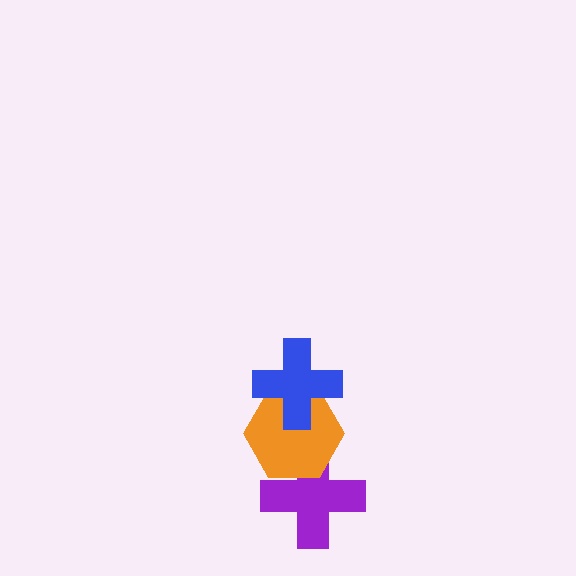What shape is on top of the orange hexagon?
The blue cross is on top of the orange hexagon.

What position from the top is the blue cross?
The blue cross is 1st from the top.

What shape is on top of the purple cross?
The orange hexagon is on top of the purple cross.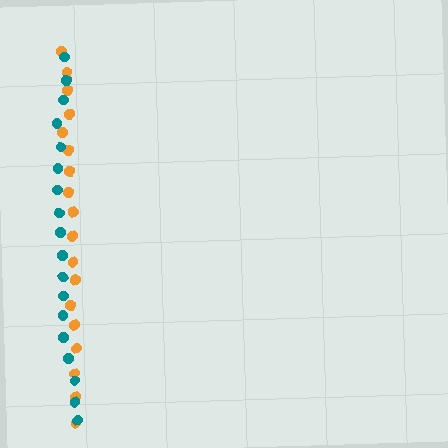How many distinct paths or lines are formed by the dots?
There are 2 distinct paths.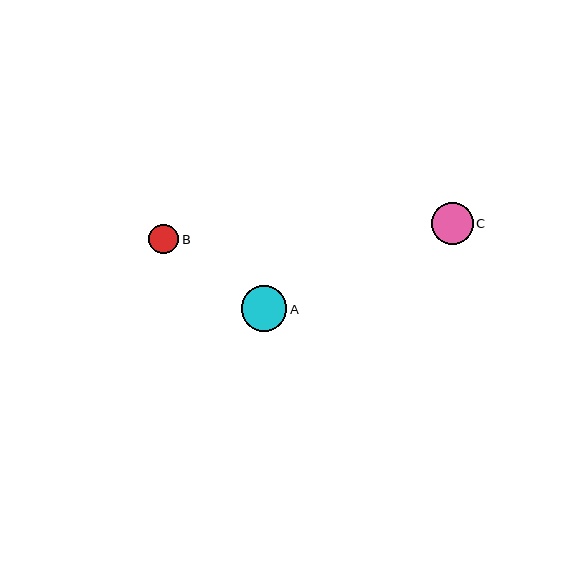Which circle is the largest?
Circle A is the largest with a size of approximately 45 pixels.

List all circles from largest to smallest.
From largest to smallest: A, C, B.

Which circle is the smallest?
Circle B is the smallest with a size of approximately 30 pixels.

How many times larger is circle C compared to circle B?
Circle C is approximately 1.4 times the size of circle B.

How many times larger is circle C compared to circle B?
Circle C is approximately 1.4 times the size of circle B.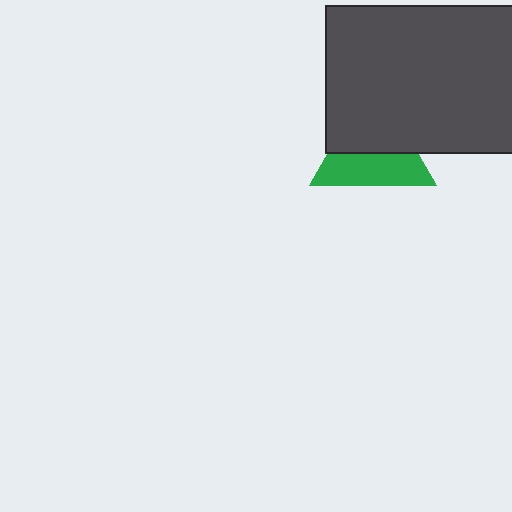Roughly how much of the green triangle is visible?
About half of it is visible (roughly 49%).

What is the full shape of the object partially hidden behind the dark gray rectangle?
The partially hidden object is a green triangle.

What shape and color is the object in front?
The object in front is a dark gray rectangle.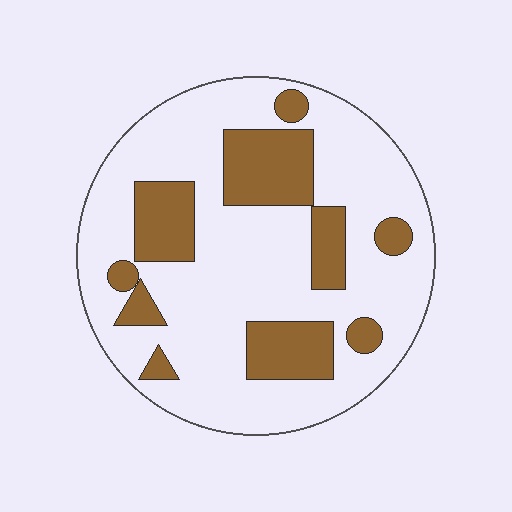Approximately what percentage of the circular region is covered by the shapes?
Approximately 25%.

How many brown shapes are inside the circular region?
10.